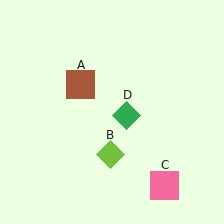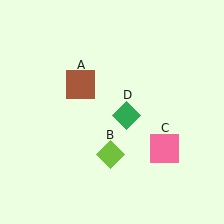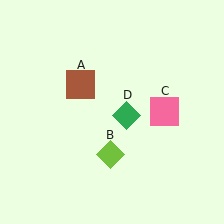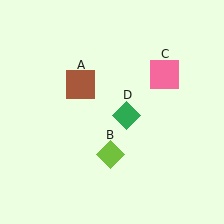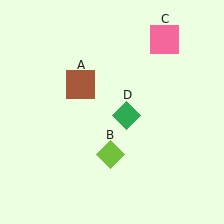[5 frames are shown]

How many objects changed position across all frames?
1 object changed position: pink square (object C).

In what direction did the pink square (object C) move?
The pink square (object C) moved up.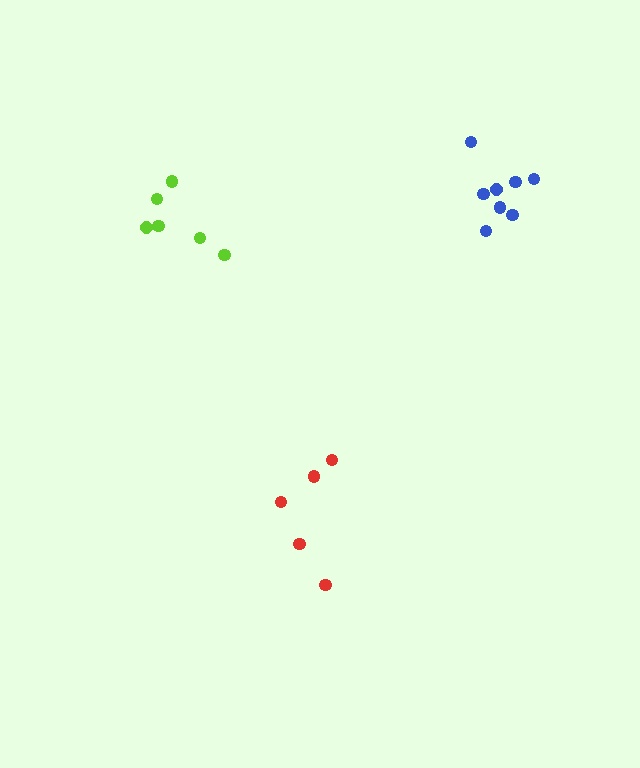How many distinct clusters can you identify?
There are 3 distinct clusters.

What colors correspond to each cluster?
The clusters are colored: red, lime, blue.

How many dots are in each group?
Group 1: 5 dots, Group 2: 6 dots, Group 3: 8 dots (19 total).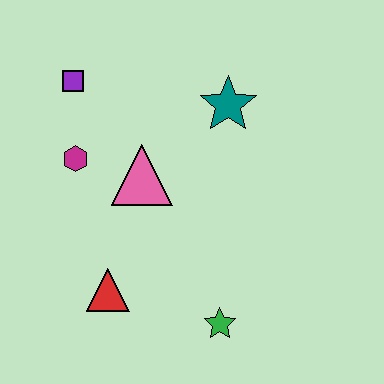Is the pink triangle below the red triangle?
No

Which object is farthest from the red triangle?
The teal star is farthest from the red triangle.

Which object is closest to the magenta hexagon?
The pink triangle is closest to the magenta hexagon.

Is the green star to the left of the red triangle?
No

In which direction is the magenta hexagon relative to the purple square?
The magenta hexagon is below the purple square.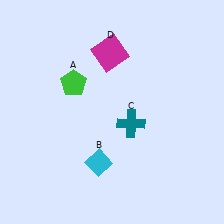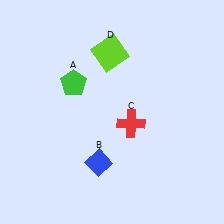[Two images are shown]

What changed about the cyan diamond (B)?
In Image 1, B is cyan. In Image 2, it changed to blue.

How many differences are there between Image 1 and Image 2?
There are 3 differences between the two images.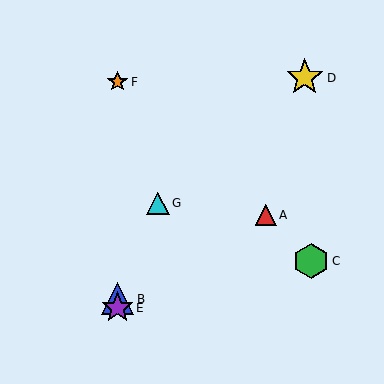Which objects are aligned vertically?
Objects B, E, F are aligned vertically.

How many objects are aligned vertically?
3 objects (B, E, F) are aligned vertically.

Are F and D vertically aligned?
No, F is at x≈117 and D is at x≈305.